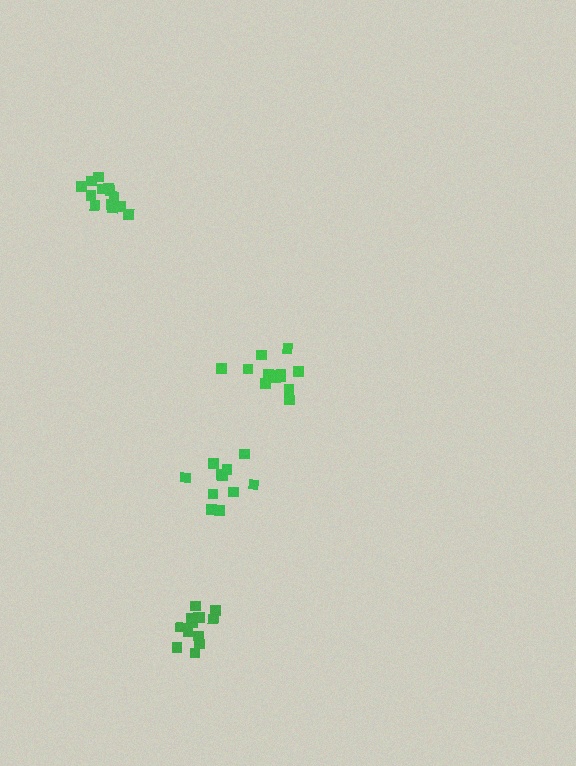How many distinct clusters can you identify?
There are 4 distinct clusters.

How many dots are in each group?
Group 1: 13 dots, Group 2: 14 dots, Group 3: 14 dots, Group 4: 11 dots (52 total).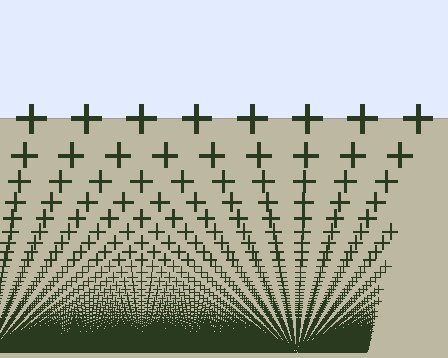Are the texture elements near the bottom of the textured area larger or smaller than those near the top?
Smaller. The gradient is inverted — elements near the bottom are smaller and denser.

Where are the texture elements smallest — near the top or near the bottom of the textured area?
Near the bottom.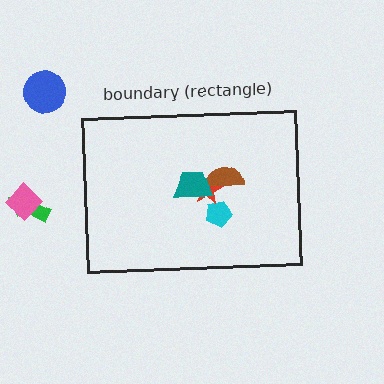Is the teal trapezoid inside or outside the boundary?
Inside.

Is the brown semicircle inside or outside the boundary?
Inside.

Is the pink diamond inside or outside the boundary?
Outside.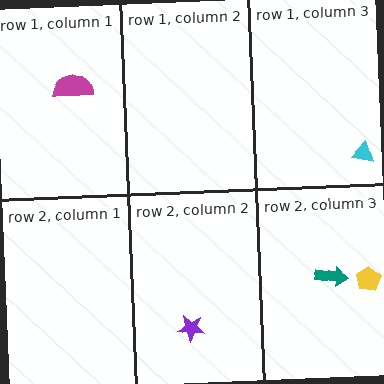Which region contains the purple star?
The row 2, column 2 region.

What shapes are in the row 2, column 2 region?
The purple star.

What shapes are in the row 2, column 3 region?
The yellow pentagon, the teal arrow.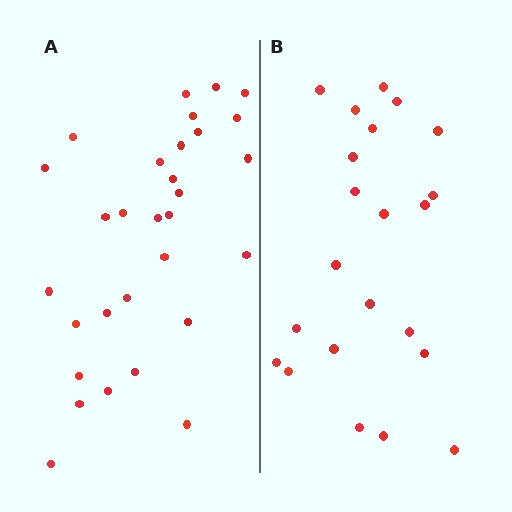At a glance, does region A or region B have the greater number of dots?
Region A (the left region) has more dots.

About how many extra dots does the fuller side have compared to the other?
Region A has roughly 8 or so more dots than region B.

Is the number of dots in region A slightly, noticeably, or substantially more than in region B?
Region A has noticeably more, but not dramatically so. The ratio is roughly 1.4 to 1.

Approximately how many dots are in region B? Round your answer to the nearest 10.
About 20 dots. (The exact count is 22, which rounds to 20.)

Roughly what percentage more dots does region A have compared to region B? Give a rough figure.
About 35% more.